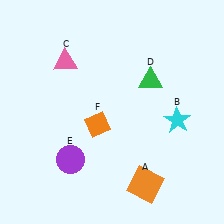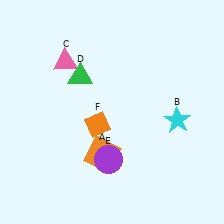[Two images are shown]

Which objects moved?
The objects that moved are: the orange square (A), the green triangle (D), the purple circle (E).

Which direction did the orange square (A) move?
The orange square (A) moved left.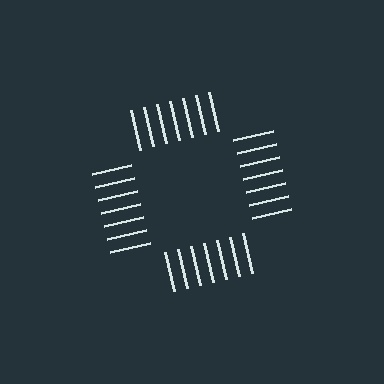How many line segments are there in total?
28 — 7 along each of the 4 edges.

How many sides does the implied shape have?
4 sides — the line-ends trace a square.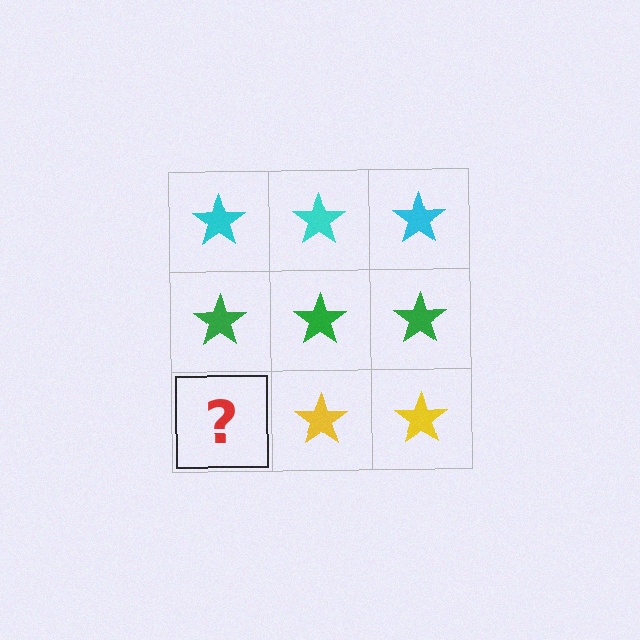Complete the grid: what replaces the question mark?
The question mark should be replaced with a yellow star.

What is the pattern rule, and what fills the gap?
The rule is that each row has a consistent color. The gap should be filled with a yellow star.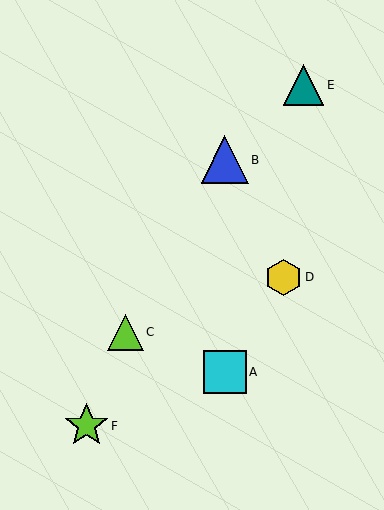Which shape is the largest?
The blue triangle (labeled B) is the largest.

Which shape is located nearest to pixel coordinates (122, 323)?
The lime triangle (labeled C) at (125, 332) is nearest to that location.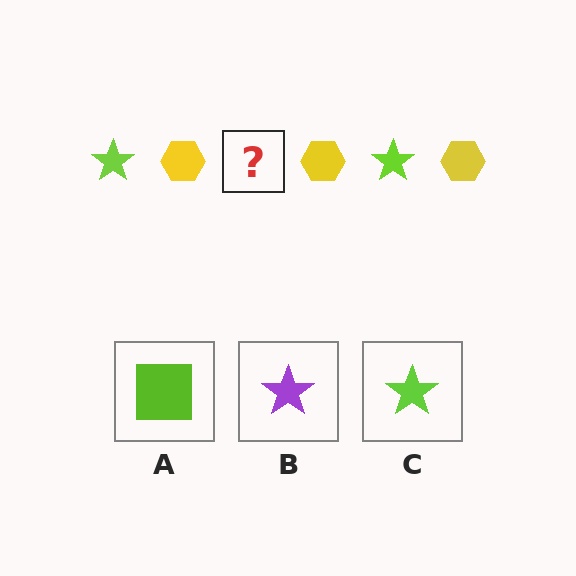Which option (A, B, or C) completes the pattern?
C.